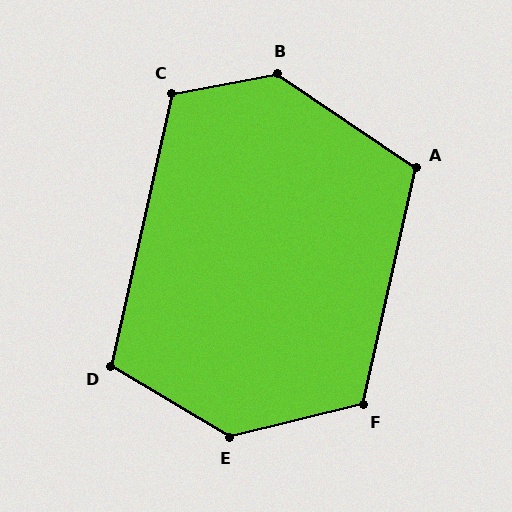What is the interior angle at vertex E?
Approximately 136 degrees (obtuse).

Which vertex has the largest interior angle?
B, at approximately 136 degrees.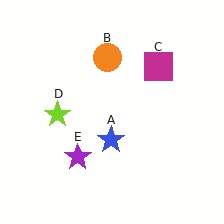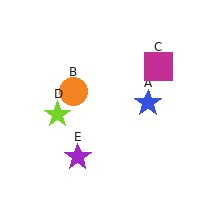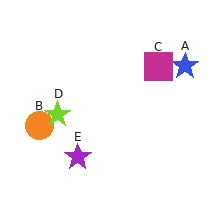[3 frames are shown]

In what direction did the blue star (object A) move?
The blue star (object A) moved up and to the right.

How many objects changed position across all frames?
2 objects changed position: blue star (object A), orange circle (object B).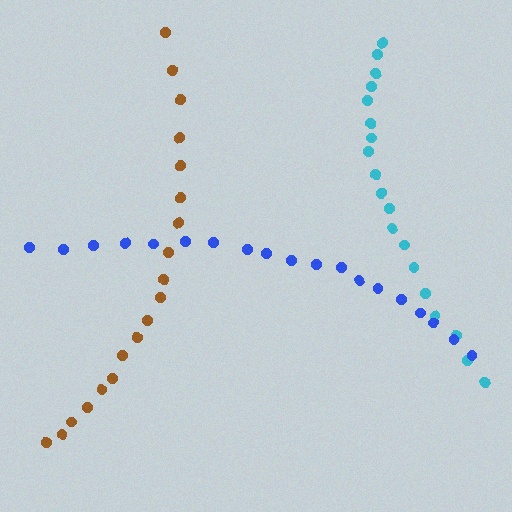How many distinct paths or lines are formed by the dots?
There are 3 distinct paths.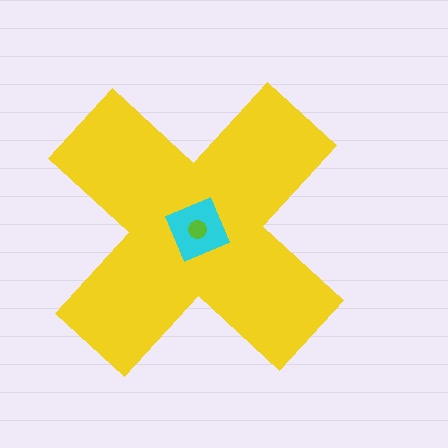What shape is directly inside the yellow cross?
The cyan diamond.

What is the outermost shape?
The yellow cross.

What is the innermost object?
The lime circle.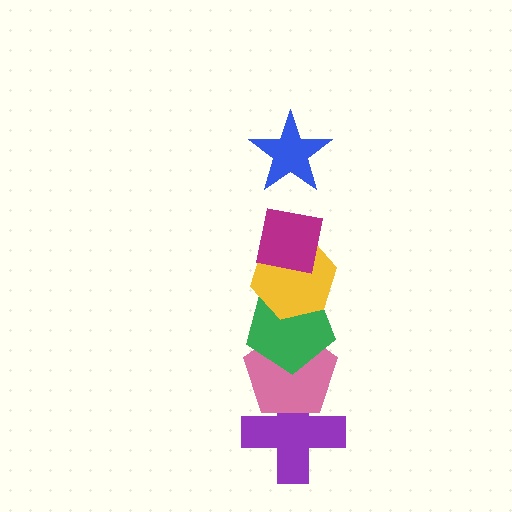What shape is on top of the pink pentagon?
The green pentagon is on top of the pink pentagon.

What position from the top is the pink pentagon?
The pink pentagon is 5th from the top.